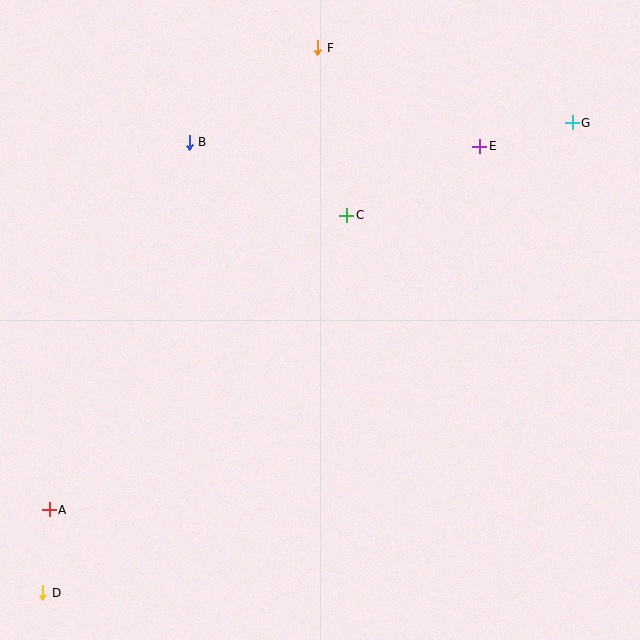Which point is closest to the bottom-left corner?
Point D is closest to the bottom-left corner.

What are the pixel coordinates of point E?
Point E is at (480, 146).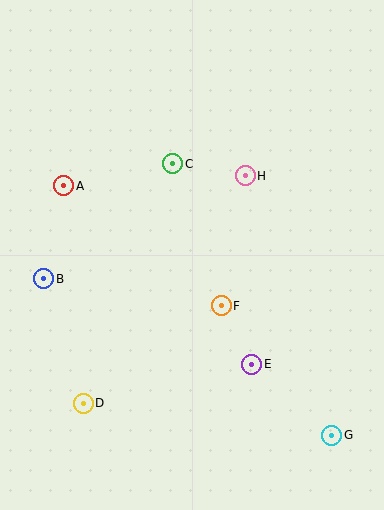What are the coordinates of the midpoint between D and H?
The midpoint between D and H is at (164, 289).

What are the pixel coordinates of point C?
Point C is at (173, 164).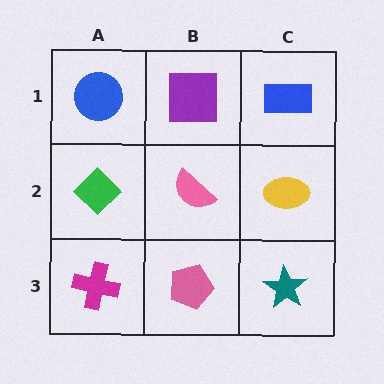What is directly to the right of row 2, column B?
A yellow ellipse.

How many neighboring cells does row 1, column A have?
2.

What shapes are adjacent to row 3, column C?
A yellow ellipse (row 2, column C), a pink pentagon (row 3, column B).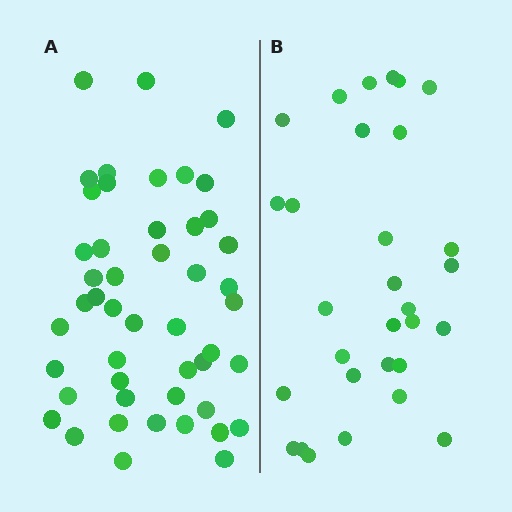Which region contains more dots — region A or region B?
Region A (the left region) has more dots.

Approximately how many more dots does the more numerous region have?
Region A has approximately 20 more dots than region B.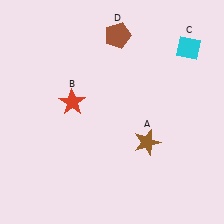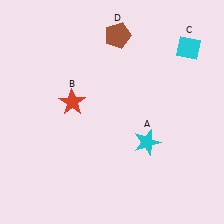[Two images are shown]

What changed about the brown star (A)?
In Image 1, A is brown. In Image 2, it changed to cyan.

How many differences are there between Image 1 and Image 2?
There is 1 difference between the two images.